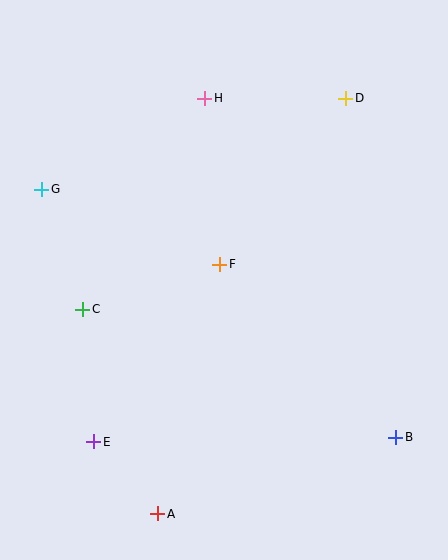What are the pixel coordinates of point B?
Point B is at (396, 437).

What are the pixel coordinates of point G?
Point G is at (42, 189).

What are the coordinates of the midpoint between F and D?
The midpoint between F and D is at (283, 181).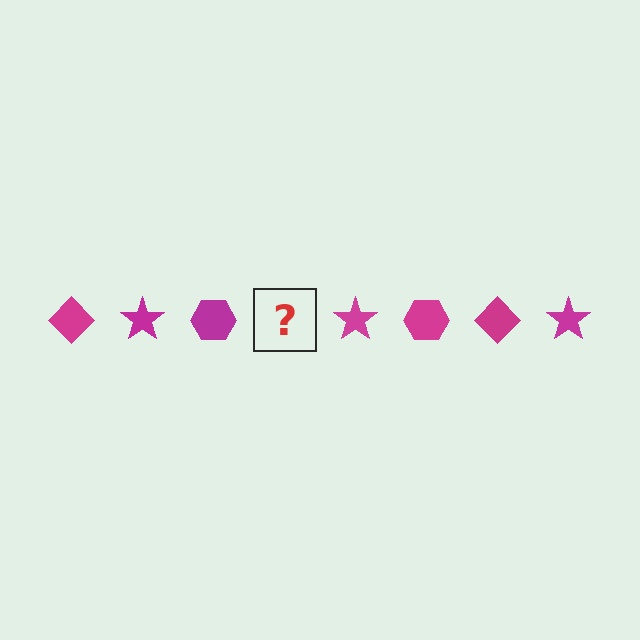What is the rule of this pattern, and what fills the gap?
The rule is that the pattern cycles through diamond, star, hexagon shapes in magenta. The gap should be filled with a magenta diamond.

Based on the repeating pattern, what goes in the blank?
The blank should be a magenta diamond.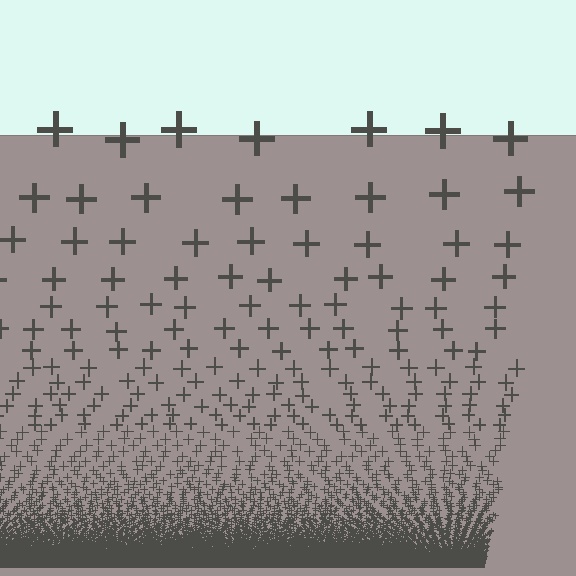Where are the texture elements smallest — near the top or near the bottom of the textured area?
Near the bottom.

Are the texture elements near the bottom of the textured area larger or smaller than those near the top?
Smaller. The gradient is inverted — elements near the bottom are smaller and denser.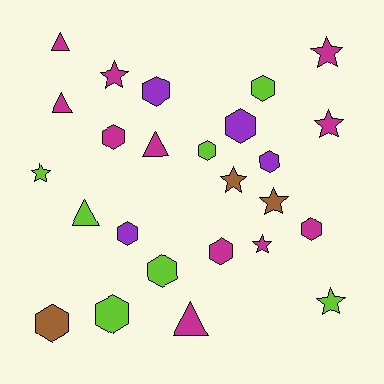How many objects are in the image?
There are 25 objects.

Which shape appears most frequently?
Hexagon, with 12 objects.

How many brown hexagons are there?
There is 1 brown hexagon.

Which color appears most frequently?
Magenta, with 11 objects.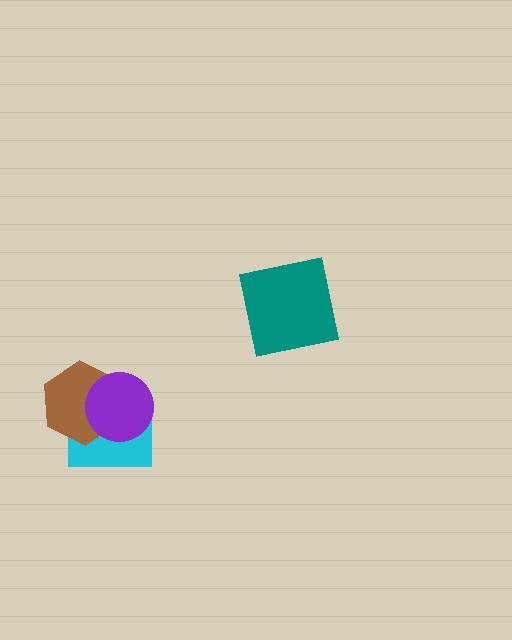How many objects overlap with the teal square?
0 objects overlap with the teal square.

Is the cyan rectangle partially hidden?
Yes, it is partially covered by another shape.